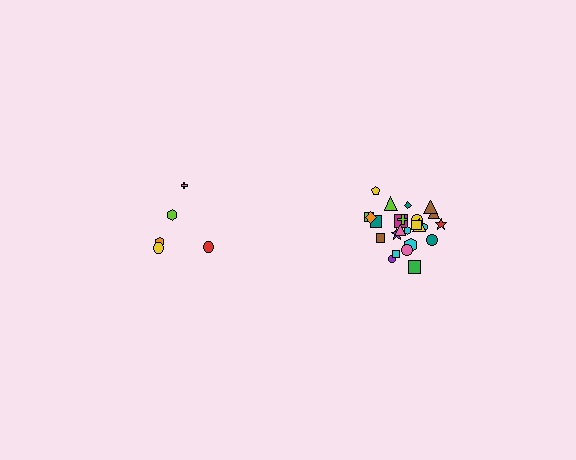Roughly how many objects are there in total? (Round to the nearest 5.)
Roughly 30 objects in total.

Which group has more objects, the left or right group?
The right group.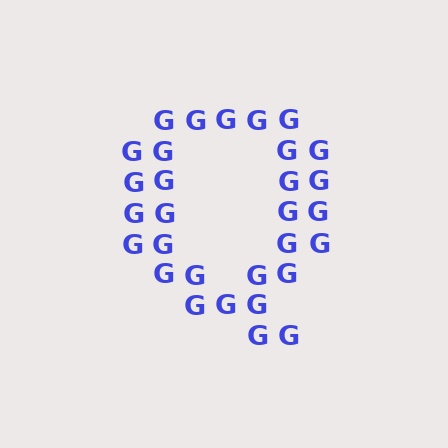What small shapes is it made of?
It is made of small letter G's.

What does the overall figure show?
The overall figure shows the letter Q.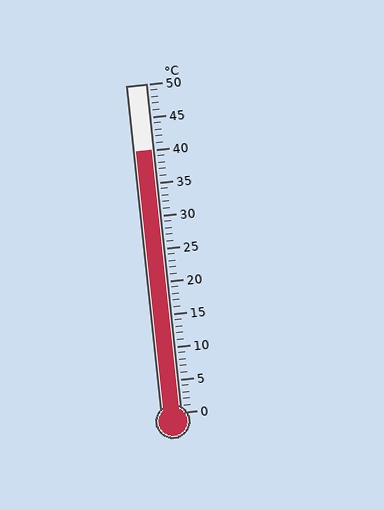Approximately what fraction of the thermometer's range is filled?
The thermometer is filled to approximately 80% of its range.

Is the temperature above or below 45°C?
The temperature is below 45°C.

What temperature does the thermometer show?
The thermometer shows approximately 40°C.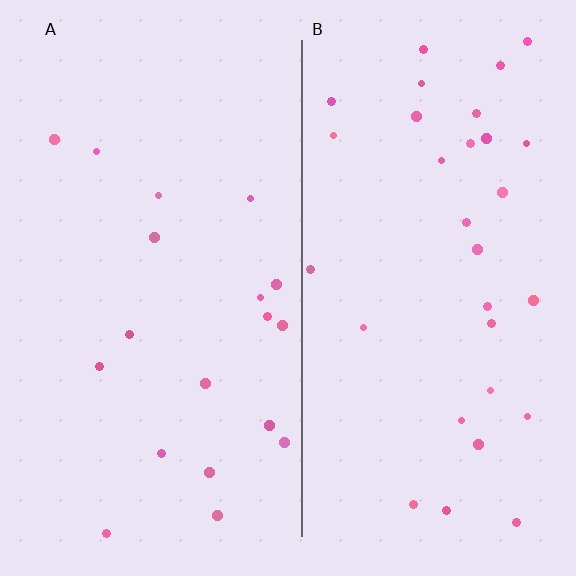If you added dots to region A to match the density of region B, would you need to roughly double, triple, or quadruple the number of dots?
Approximately double.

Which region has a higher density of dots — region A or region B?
B (the right).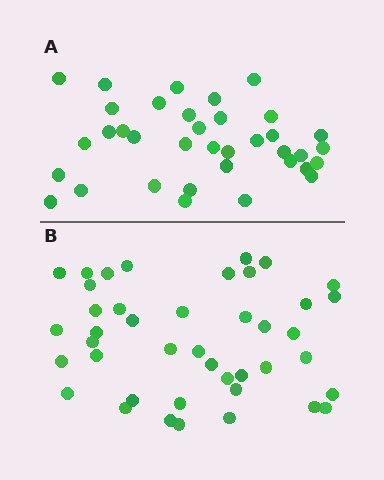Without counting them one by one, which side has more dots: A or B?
Region B (the bottom region) has more dots.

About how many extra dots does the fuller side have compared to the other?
Region B has about 6 more dots than region A.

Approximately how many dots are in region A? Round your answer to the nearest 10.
About 40 dots. (The exact count is 36, which rounds to 40.)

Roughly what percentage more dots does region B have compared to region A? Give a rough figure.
About 15% more.